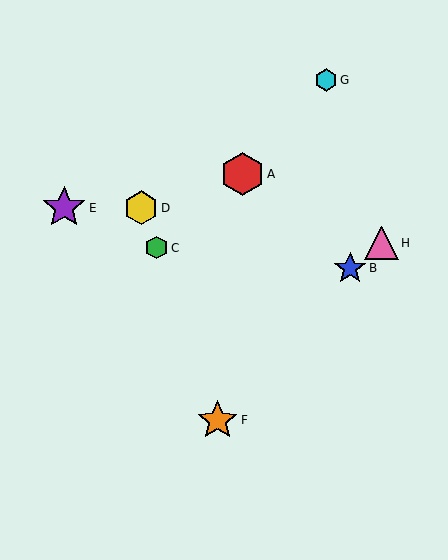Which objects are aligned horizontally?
Objects D, E are aligned horizontally.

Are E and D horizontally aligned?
Yes, both are at y≈208.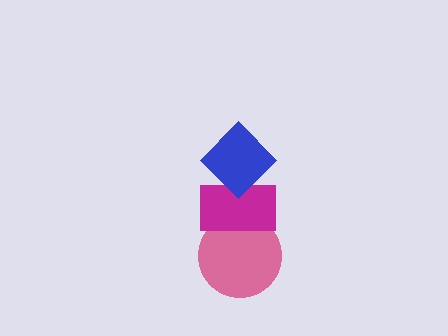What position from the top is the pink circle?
The pink circle is 3rd from the top.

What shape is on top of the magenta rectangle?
The blue diamond is on top of the magenta rectangle.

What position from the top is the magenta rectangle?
The magenta rectangle is 2nd from the top.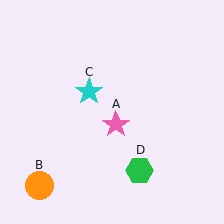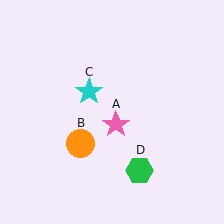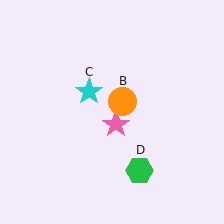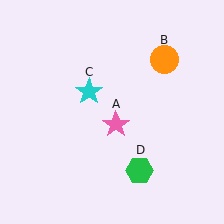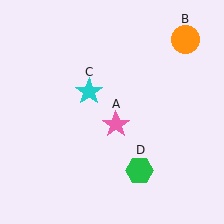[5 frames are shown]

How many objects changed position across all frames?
1 object changed position: orange circle (object B).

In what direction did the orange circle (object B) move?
The orange circle (object B) moved up and to the right.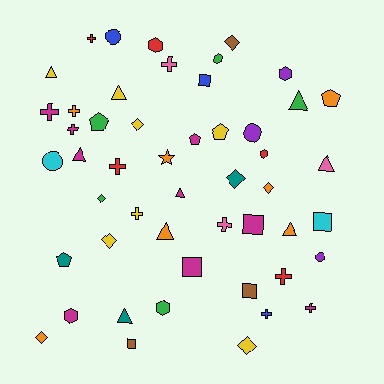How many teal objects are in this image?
There are 3 teal objects.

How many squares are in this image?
There are 6 squares.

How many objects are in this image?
There are 50 objects.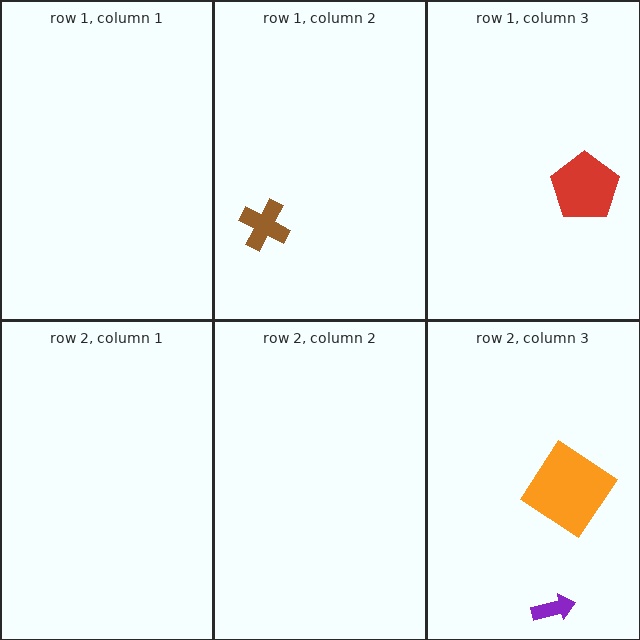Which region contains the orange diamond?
The row 2, column 3 region.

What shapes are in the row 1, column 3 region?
The red pentagon.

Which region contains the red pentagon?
The row 1, column 3 region.